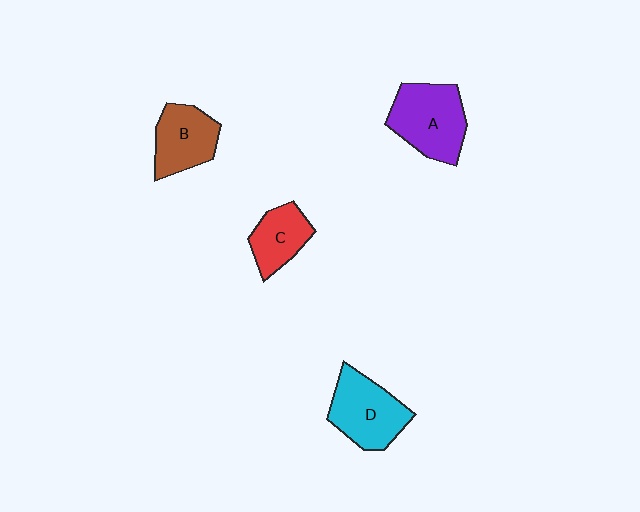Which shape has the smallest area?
Shape C (red).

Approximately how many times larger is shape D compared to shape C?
Approximately 1.5 times.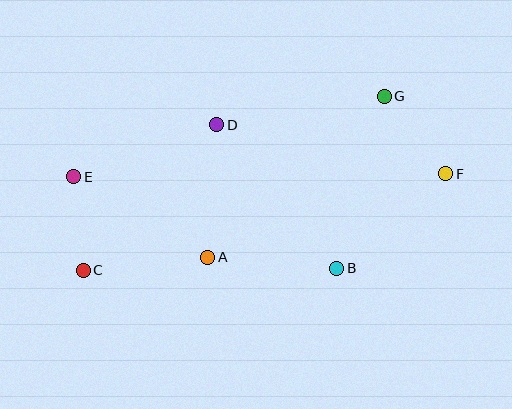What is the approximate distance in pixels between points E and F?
The distance between E and F is approximately 372 pixels.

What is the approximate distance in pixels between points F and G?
The distance between F and G is approximately 99 pixels.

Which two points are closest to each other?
Points C and E are closest to each other.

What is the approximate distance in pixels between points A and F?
The distance between A and F is approximately 252 pixels.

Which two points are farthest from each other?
Points C and F are farthest from each other.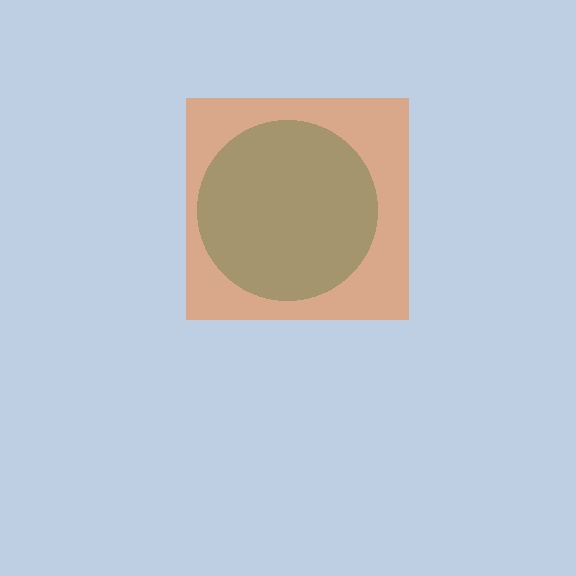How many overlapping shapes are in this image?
There are 2 overlapping shapes in the image.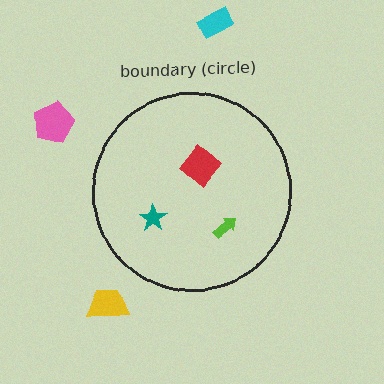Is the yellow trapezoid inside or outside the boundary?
Outside.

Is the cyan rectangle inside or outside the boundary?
Outside.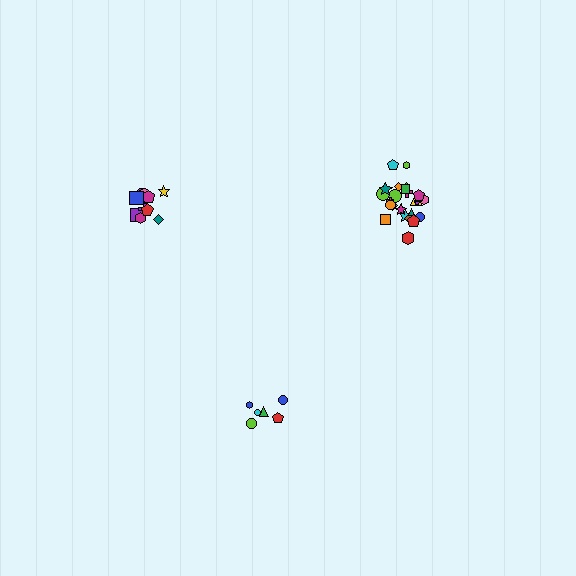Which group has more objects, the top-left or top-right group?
The top-right group.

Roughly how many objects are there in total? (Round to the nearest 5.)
Roughly 40 objects in total.